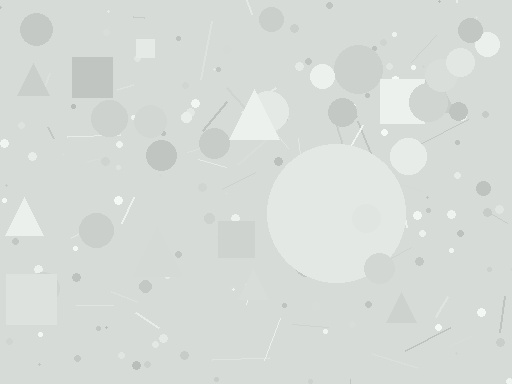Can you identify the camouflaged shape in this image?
The camouflaged shape is a circle.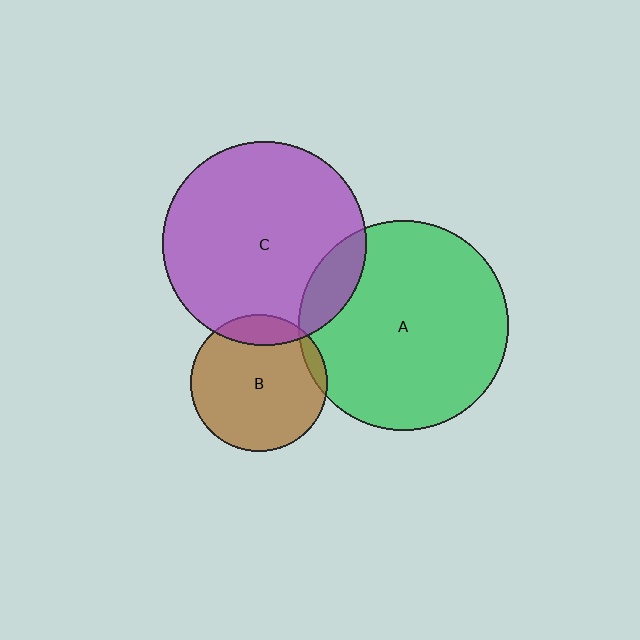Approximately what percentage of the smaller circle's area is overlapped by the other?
Approximately 5%.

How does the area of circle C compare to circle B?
Approximately 2.2 times.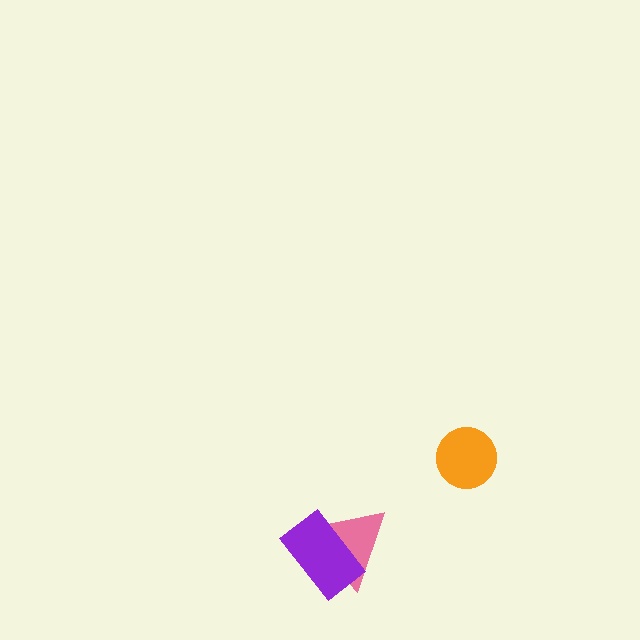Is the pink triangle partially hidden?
Yes, it is partially covered by another shape.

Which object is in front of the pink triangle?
The purple rectangle is in front of the pink triangle.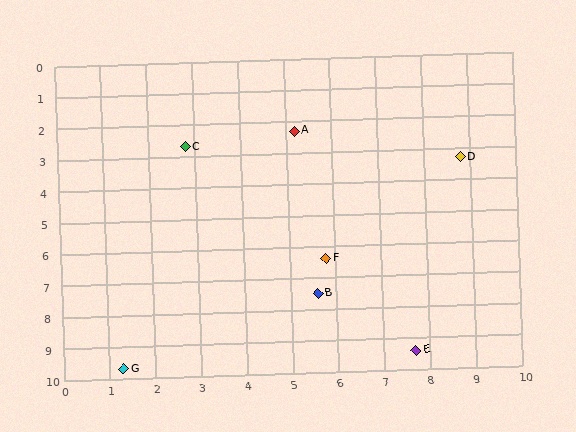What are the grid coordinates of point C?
Point C is at approximately (2.8, 2.7).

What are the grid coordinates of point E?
Point E is at approximately (7.7, 9.4).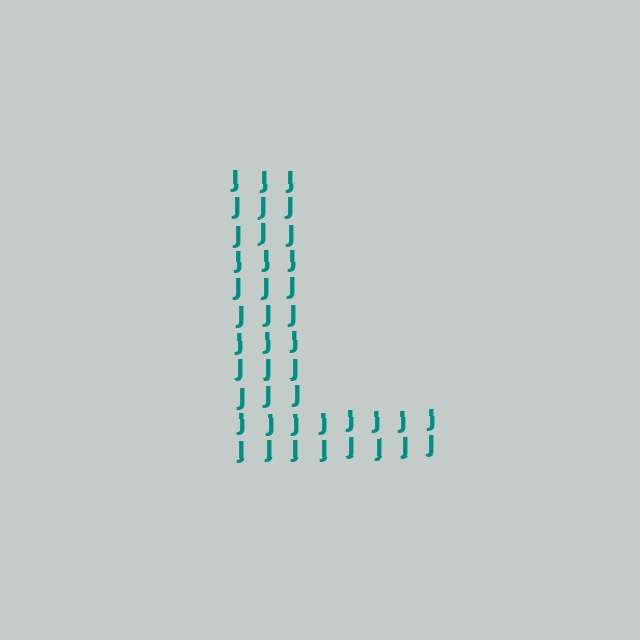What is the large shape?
The large shape is the letter L.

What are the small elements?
The small elements are letter J's.